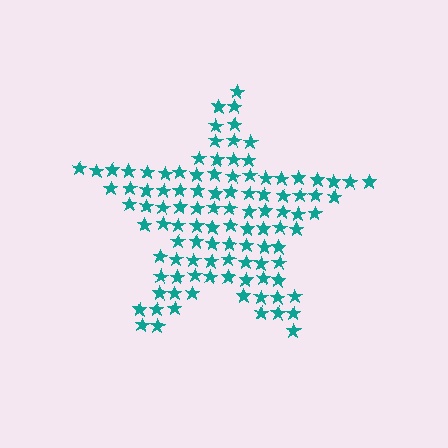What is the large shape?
The large shape is a star.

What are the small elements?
The small elements are stars.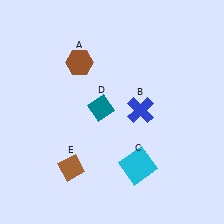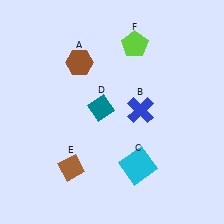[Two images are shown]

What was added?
A lime pentagon (F) was added in Image 2.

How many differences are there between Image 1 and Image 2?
There is 1 difference between the two images.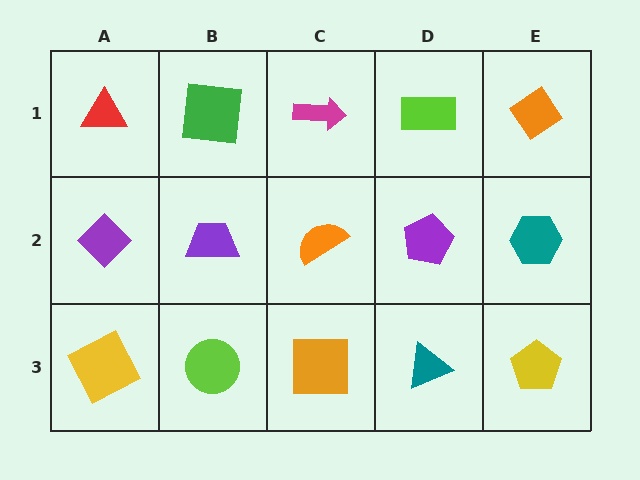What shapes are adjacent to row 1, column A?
A purple diamond (row 2, column A), a green square (row 1, column B).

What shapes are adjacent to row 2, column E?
An orange diamond (row 1, column E), a yellow pentagon (row 3, column E), a purple pentagon (row 2, column D).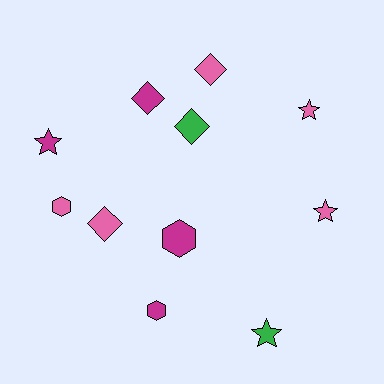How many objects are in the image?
There are 11 objects.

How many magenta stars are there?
There is 1 magenta star.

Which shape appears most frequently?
Star, with 4 objects.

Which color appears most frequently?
Pink, with 5 objects.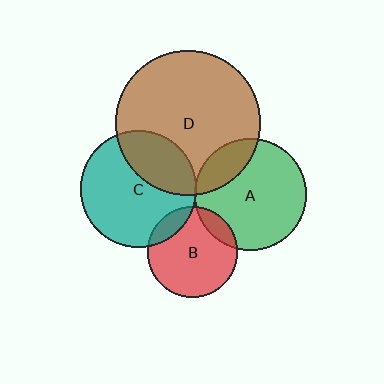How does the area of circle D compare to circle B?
Approximately 2.6 times.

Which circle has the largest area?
Circle D (brown).